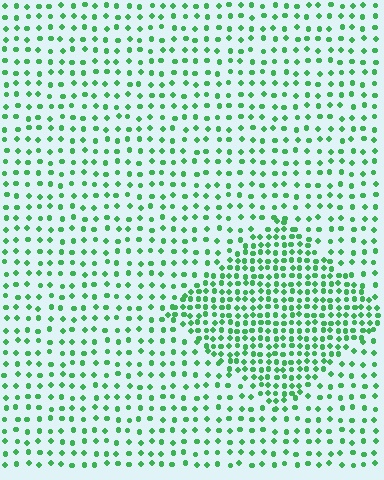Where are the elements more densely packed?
The elements are more densely packed inside the diamond boundary.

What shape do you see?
I see a diamond.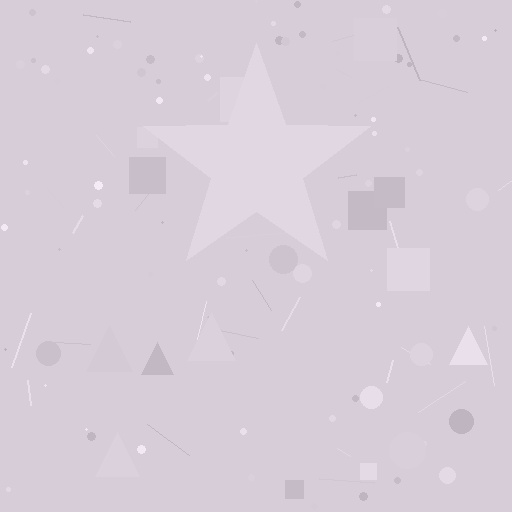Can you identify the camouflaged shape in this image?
The camouflaged shape is a star.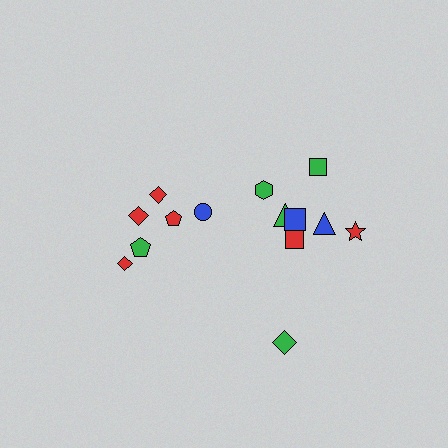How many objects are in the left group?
There are 6 objects.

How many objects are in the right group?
There are 8 objects.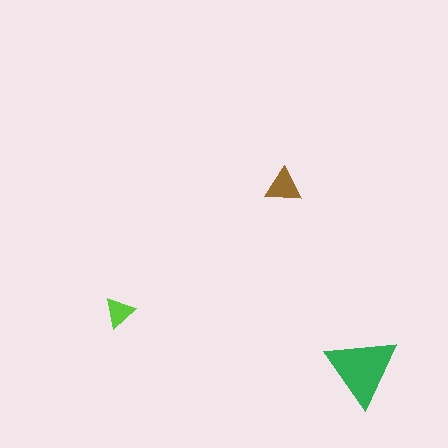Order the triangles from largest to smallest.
the green one, the brown one, the lime one.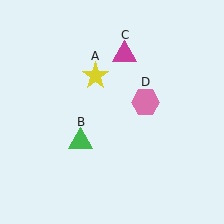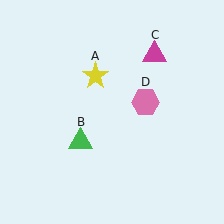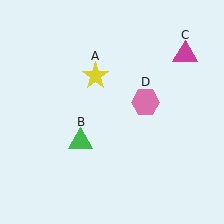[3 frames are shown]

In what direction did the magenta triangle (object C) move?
The magenta triangle (object C) moved right.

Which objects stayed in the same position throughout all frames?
Yellow star (object A) and green triangle (object B) and pink hexagon (object D) remained stationary.